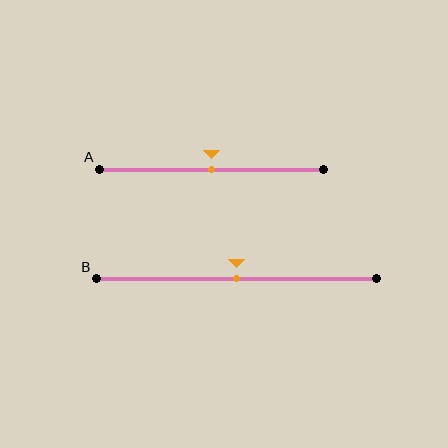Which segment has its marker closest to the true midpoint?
Segment A has its marker closest to the true midpoint.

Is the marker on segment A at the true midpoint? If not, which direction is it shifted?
Yes, the marker on segment A is at the true midpoint.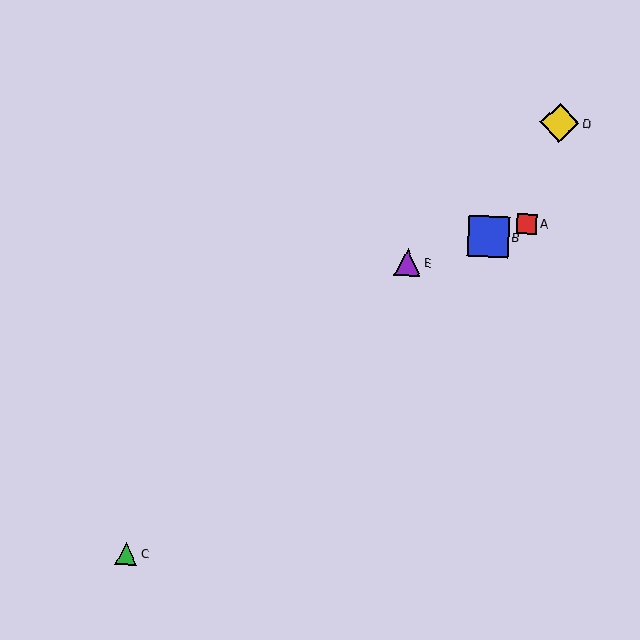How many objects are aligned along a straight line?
3 objects (A, B, E) are aligned along a straight line.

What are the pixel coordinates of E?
Object E is at (408, 262).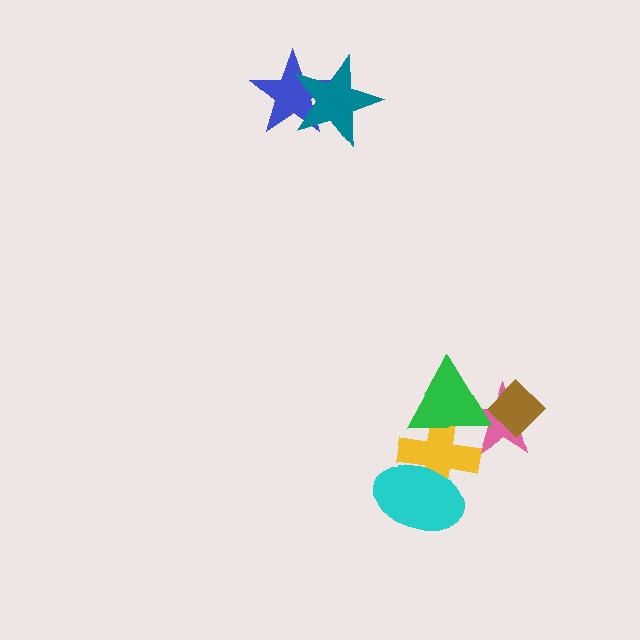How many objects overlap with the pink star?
2 objects overlap with the pink star.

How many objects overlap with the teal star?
1 object overlaps with the teal star.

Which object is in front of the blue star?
The teal star is in front of the blue star.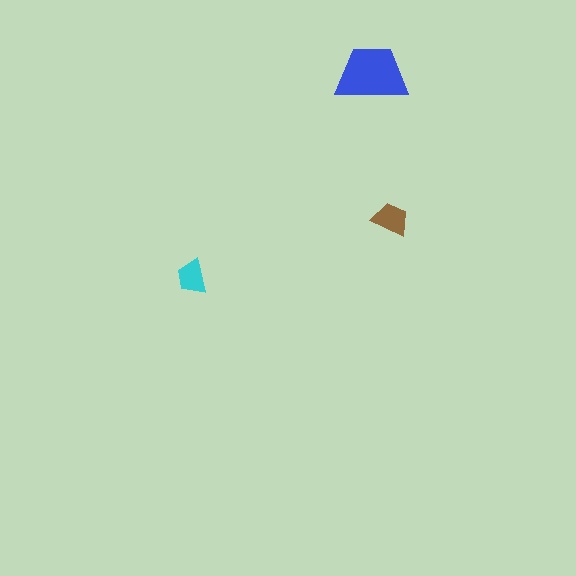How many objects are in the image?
There are 3 objects in the image.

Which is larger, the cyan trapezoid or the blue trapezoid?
The blue one.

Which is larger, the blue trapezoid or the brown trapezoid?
The blue one.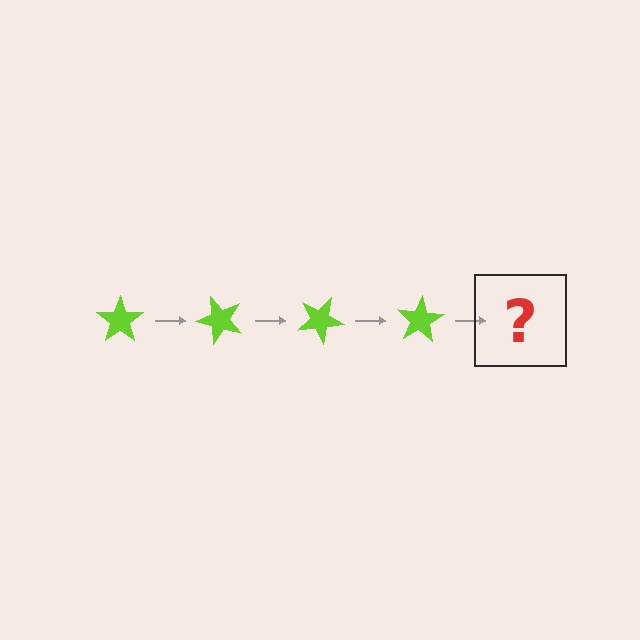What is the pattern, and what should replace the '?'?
The pattern is that the star rotates 50 degrees each step. The '?' should be a lime star rotated 200 degrees.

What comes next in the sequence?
The next element should be a lime star rotated 200 degrees.